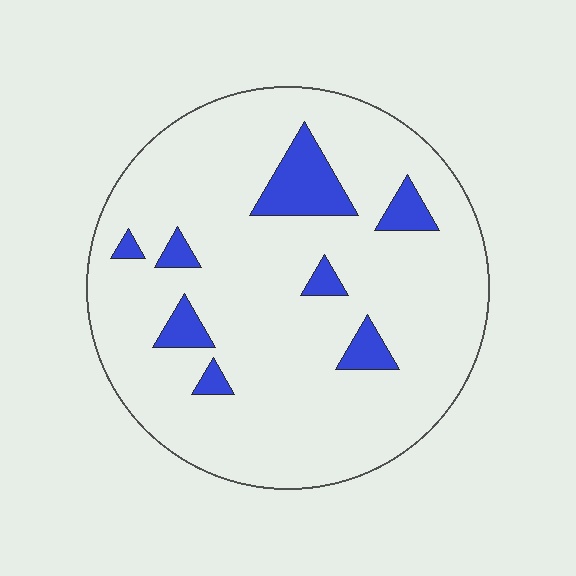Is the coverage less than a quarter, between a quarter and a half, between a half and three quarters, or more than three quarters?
Less than a quarter.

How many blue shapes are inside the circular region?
8.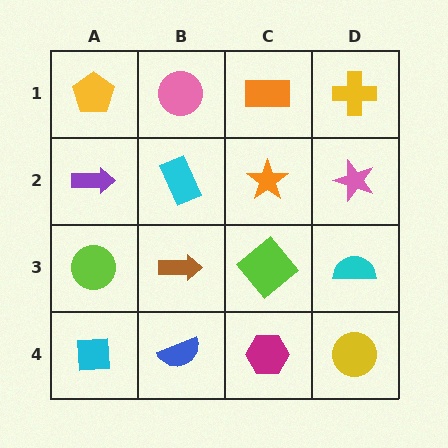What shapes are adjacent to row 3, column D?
A pink star (row 2, column D), a yellow circle (row 4, column D), a lime diamond (row 3, column C).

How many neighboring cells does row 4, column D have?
2.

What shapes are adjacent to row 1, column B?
A cyan rectangle (row 2, column B), a yellow pentagon (row 1, column A), an orange rectangle (row 1, column C).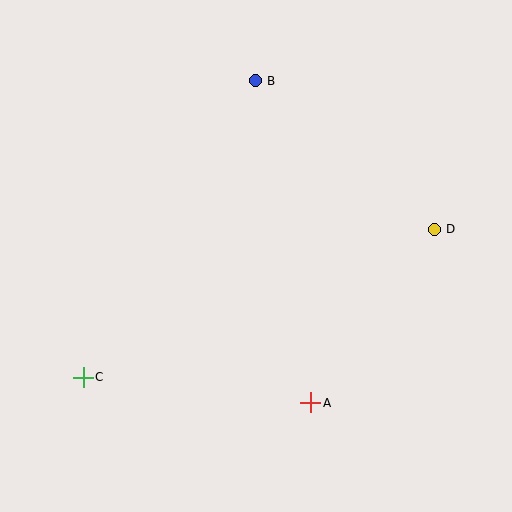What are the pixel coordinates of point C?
Point C is at (83, 377).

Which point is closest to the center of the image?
Point A at (311, 403) is closest to the center.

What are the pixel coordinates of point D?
Point D is at (434, 229).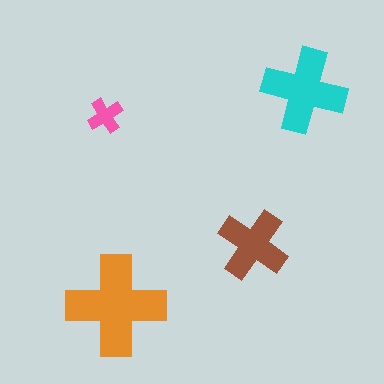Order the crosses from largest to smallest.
the orange one, the cyan one, the brown one, the pink one.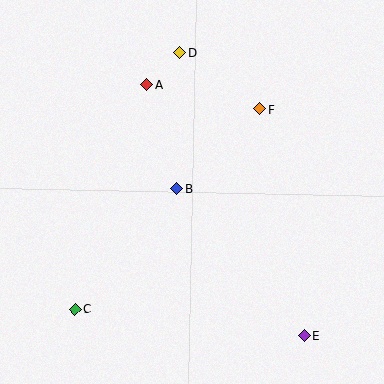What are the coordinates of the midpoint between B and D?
The midpoint between B and D is at (178, 120).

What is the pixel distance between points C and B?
The distance between C and B is 158 pixels.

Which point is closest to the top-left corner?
Point A is closest to the top-left corner.